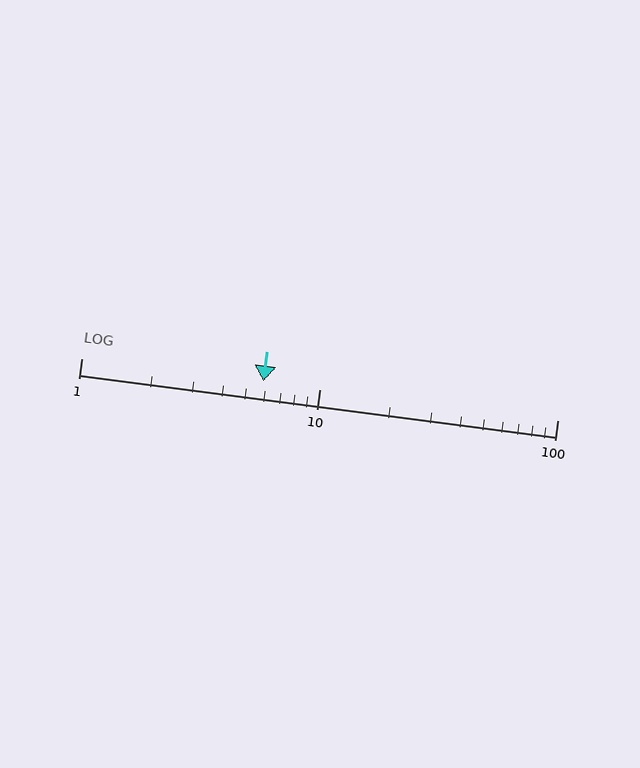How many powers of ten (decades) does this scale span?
The scale spans 2 decades, from 1 to 100.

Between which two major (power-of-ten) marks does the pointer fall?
The pointer is between 1 and 10.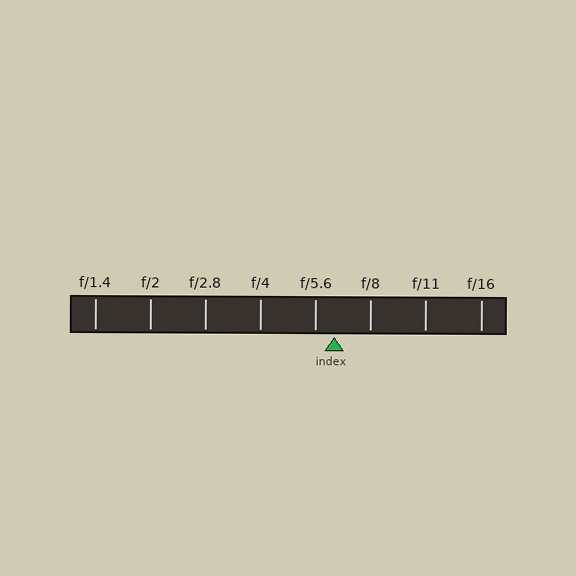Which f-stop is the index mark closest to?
The index mark is closest to f/5.6.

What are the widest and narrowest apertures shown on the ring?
The widest aperture shown is f/1.4 and the narrowest is f/16.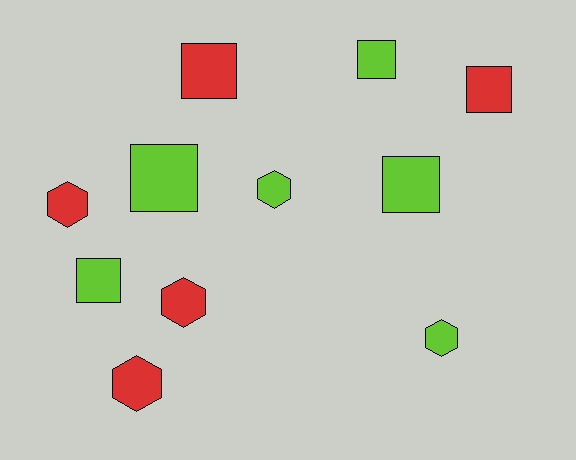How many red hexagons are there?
There are 3 red hexagons.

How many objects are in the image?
There are 11 objects.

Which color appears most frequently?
Lime, with 6 objects.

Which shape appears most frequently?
Square, with 6 objects.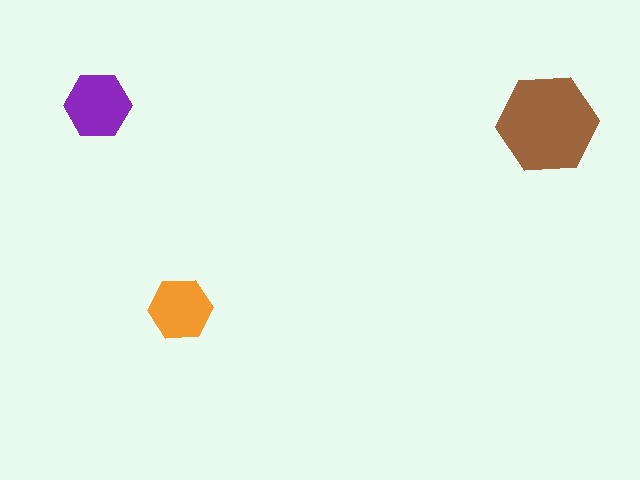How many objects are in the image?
There are 3 objects in the image.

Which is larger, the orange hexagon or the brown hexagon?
The brown one.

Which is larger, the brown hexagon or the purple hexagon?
The brown one.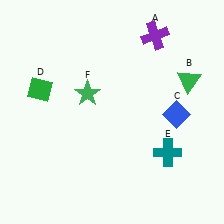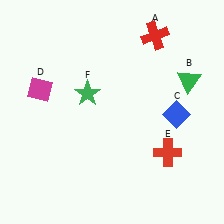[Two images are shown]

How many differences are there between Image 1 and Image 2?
There are 3 differences between the two images.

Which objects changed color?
A changed from purple to red. D changed from green to magenta. E changed from teal to red.